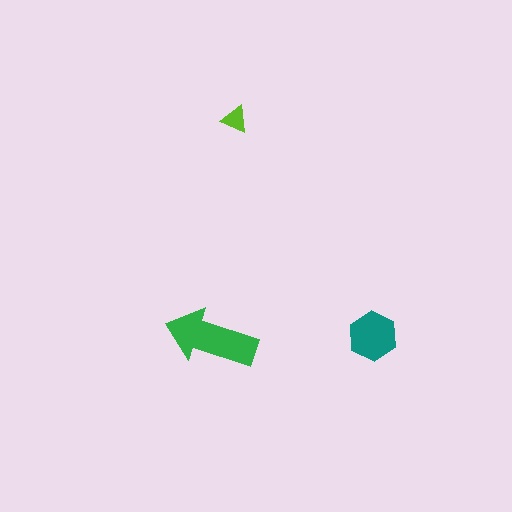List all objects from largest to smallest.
The green arrow, the teal hexagon, the lime triangle.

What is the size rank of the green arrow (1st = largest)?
1st.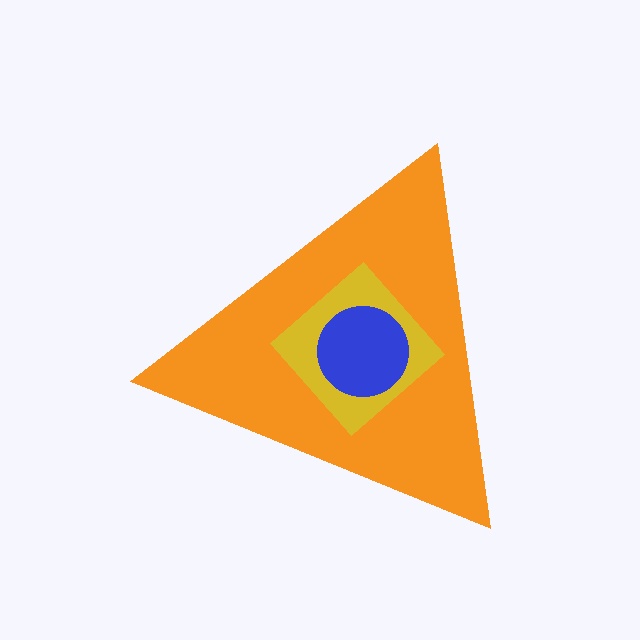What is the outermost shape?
The orange triangle.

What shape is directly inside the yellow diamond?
The blue circle.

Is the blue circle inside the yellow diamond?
Yes.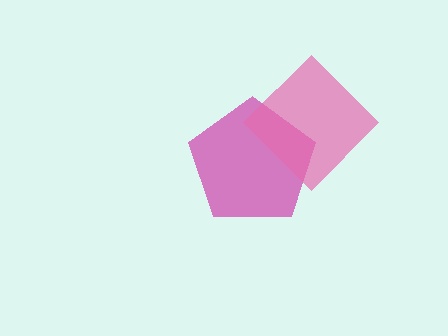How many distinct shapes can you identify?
There are 2 distinct shapes: a magenta pentagon, a pink diamond.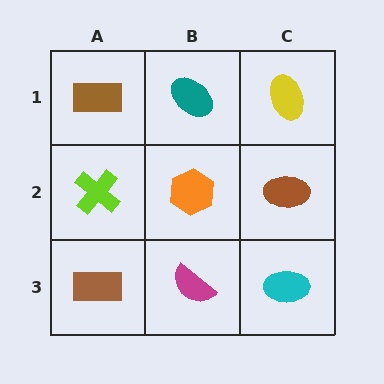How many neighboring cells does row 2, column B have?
4.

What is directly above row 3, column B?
An orange hexagon.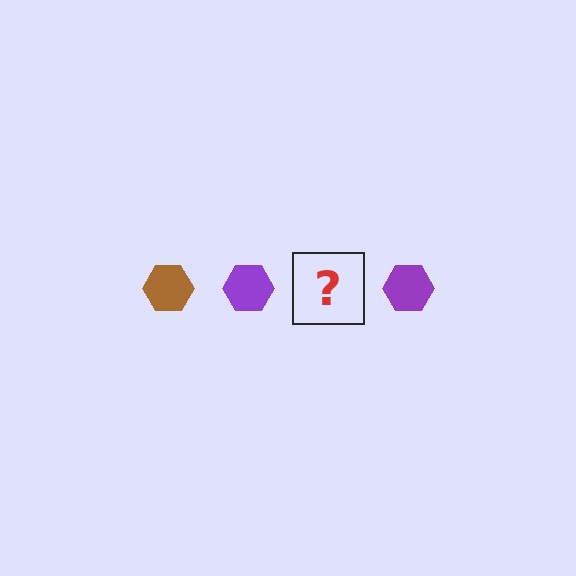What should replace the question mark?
The question mark should be replaced with a brown hexagon.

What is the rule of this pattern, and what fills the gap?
The rule is that the pattern cycles through brown, purple hexagons. The gap should be filled with a brown hexagon.